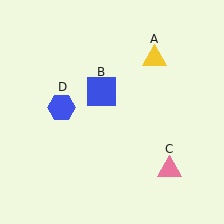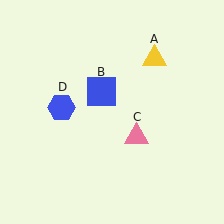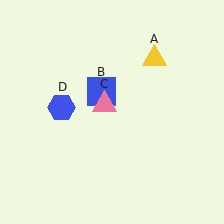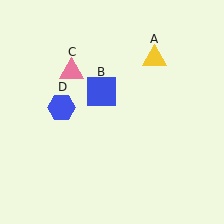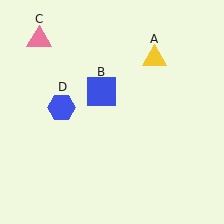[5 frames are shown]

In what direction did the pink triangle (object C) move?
The pink triangle (object C) moved up and to the left.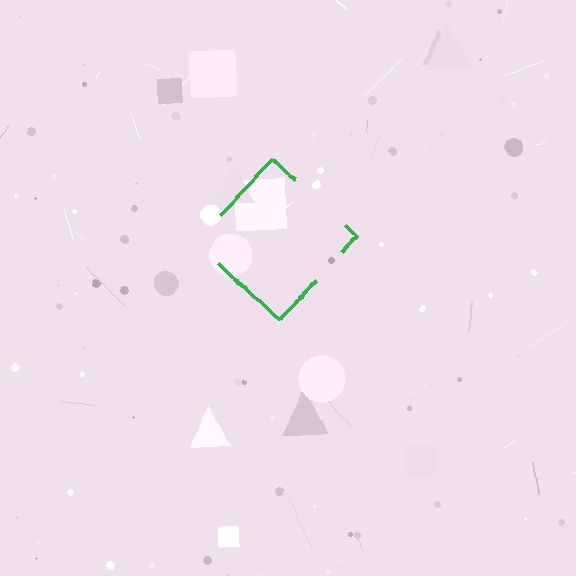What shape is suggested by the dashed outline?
The dashed outline suggests a diamond.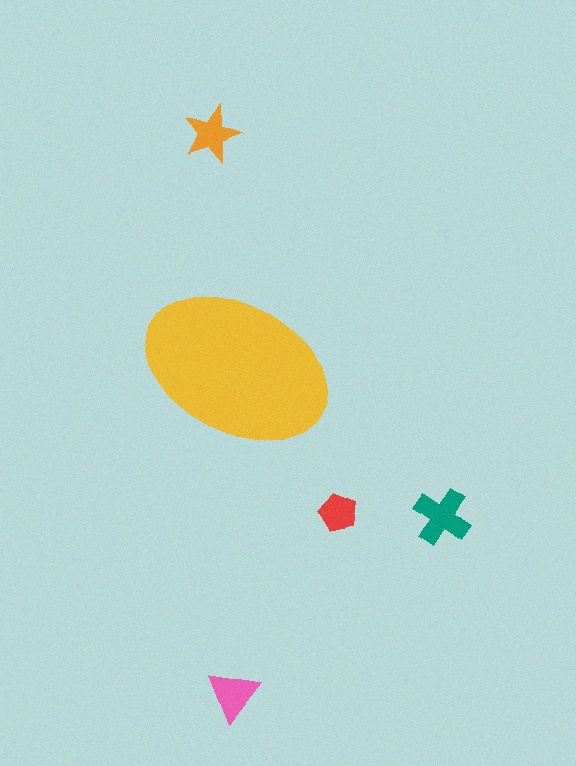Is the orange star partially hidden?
No, the orange star is fully visible.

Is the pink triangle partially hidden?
No, the pink triangle is fully visible.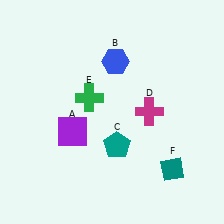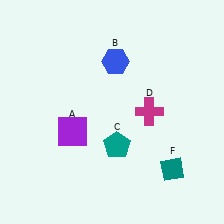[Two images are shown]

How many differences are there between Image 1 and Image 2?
There is 1 difference between the two images.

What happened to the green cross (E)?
The green cross (E) was removed in Image 2. It was in the top-left area of Image 1.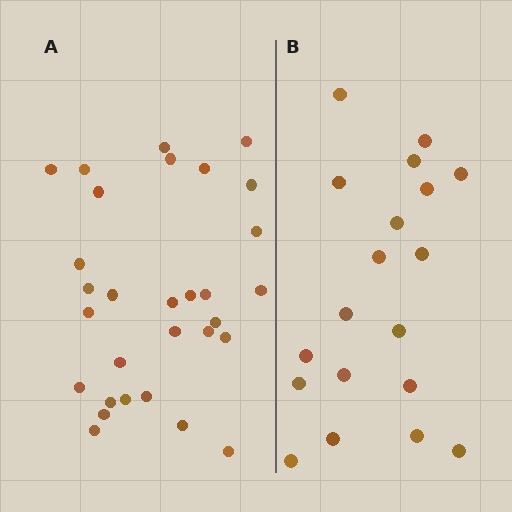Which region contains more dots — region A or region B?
Region A (the left region) has more dots.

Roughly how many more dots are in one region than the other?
Region A has roughly 12 or so more dots than region B.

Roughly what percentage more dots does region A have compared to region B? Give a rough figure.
About 60% more.